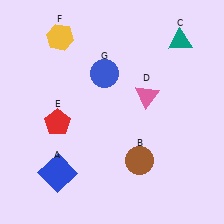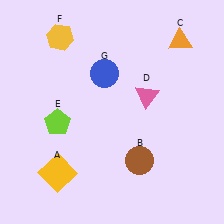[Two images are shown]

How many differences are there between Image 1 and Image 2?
There are 3 differences between the two images.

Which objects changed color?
A changed from blue to yellow. C changed from teal to orange. E changed from red to lime.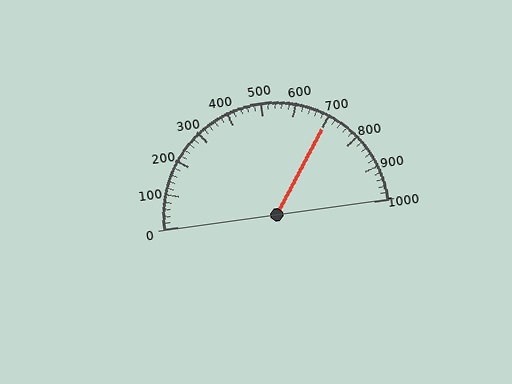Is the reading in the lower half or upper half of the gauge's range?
The reading is in the upper half of the range (0 to 1000).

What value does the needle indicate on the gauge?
The needle indicates approximately 700.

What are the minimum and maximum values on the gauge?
The gauge ranges from 0 to 1000.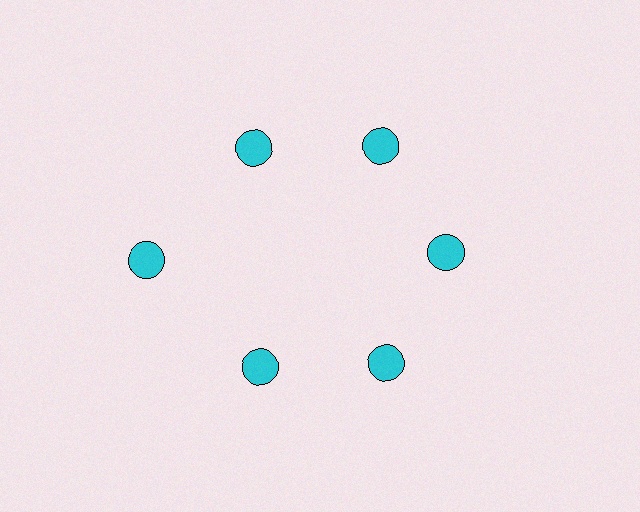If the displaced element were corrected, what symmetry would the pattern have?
It would have 6-fold rotational symmetry — the pattern would map onto itself every 60 degrees.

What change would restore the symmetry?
The symmetry would be restored by moving it inward, back onto the ring so that all 6 circles sit at equal angles and equal distance from the center.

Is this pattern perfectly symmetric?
No. The 6 cyan circles are arranged in a ring, but one element near the 9 o'clock position is pushed outward from the center, breaking the 6-fold rotational symmetry.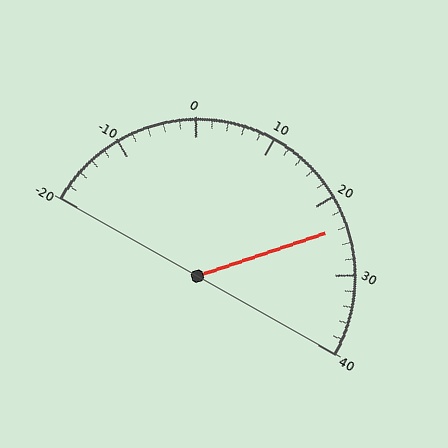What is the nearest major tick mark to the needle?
The nearest major tick mark is 20.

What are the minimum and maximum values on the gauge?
The gauge ranges from -20 to 40.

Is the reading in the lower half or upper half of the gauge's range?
The reading is in the upper half of the range (-20 to 40).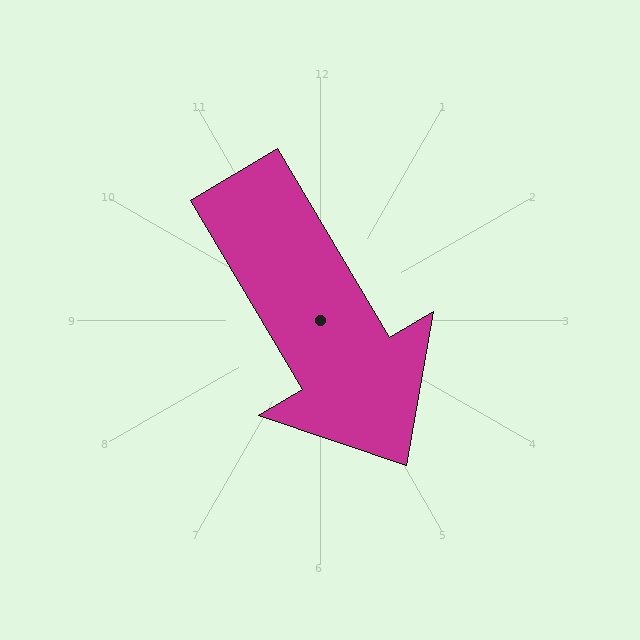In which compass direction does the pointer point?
Southeast.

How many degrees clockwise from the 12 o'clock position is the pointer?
Approximately 149 degrees.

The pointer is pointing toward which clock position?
Roughly 5 o'clock.